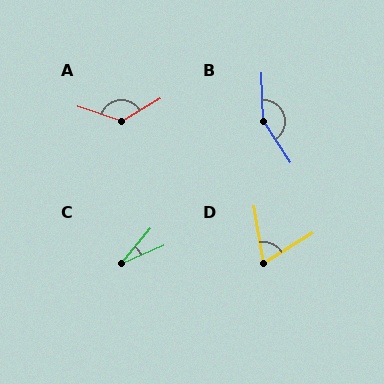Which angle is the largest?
B, at approximately 148 degrees.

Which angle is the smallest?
C, at approximately 27 degrees.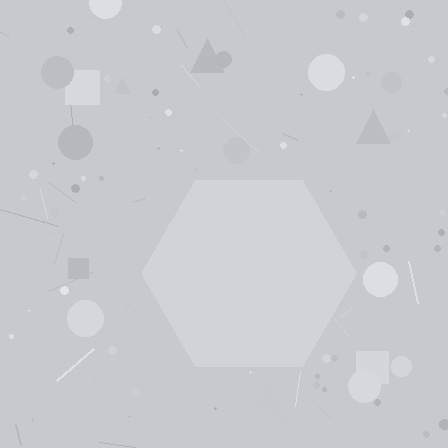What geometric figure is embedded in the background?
A hexagon is embedded in the background.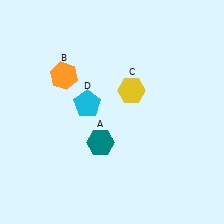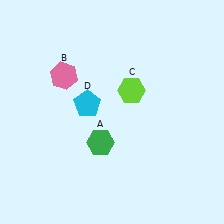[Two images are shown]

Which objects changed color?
A changed from teal to green. B changed from orange to pink. C changed from yellow to lime.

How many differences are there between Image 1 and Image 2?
There are 3 differences between the two images.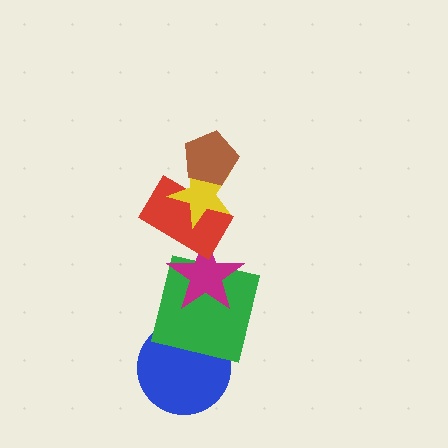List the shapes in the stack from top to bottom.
From top to bottom: the brown pentagon, the yellow star, the red rectangle, the magenta star, the green square, the blue circle.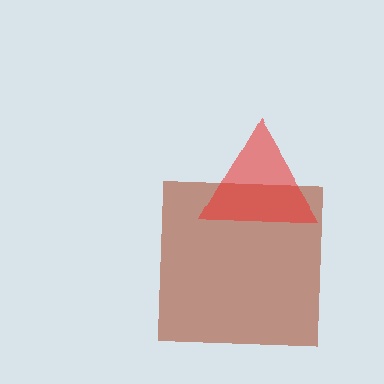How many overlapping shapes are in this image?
There are 2 overlapping shapes in the image.